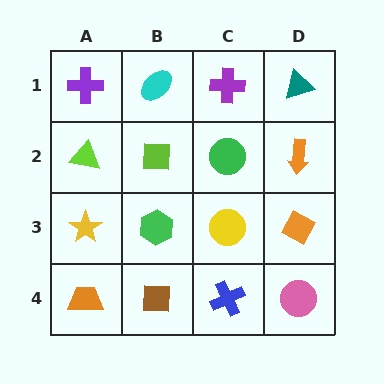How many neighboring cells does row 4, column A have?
2.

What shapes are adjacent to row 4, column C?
A yellow circle (row 3, column C), a brown square (row 4, column B), a pink circle (row 4, column D).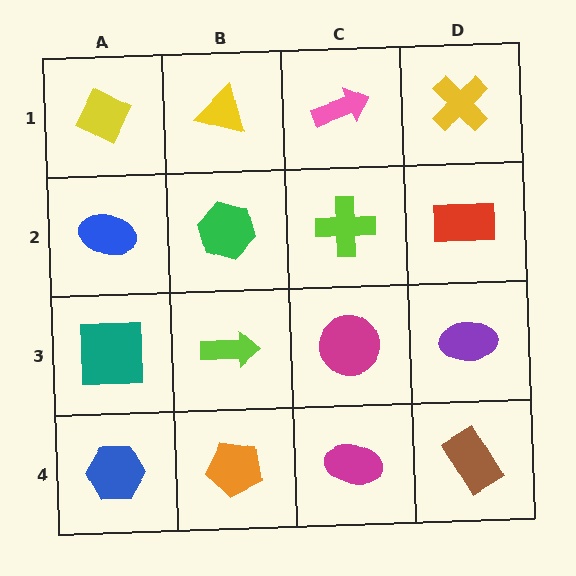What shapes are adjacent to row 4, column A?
A teal square (row 3, column A), an orange pentagon (row 4, column B).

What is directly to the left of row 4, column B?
A blue hexagon.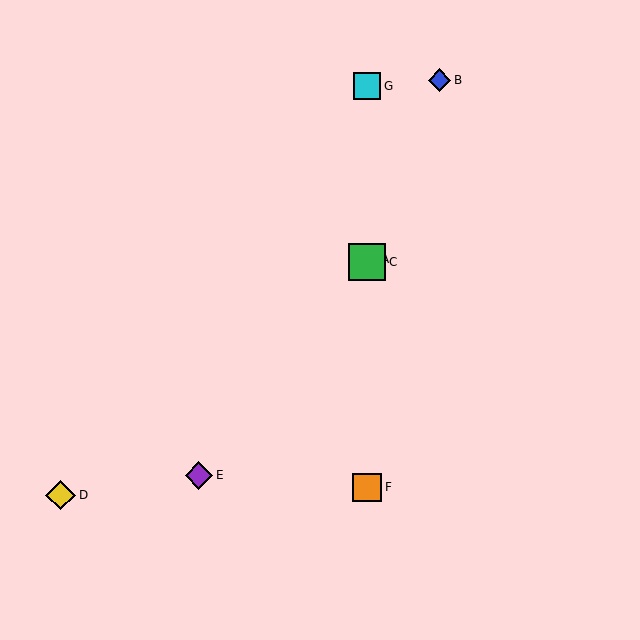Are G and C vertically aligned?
Yes, both are at x≈367.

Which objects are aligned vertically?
Objects A, C, F, G are aligned vertically.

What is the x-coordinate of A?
Object A is at x≈367.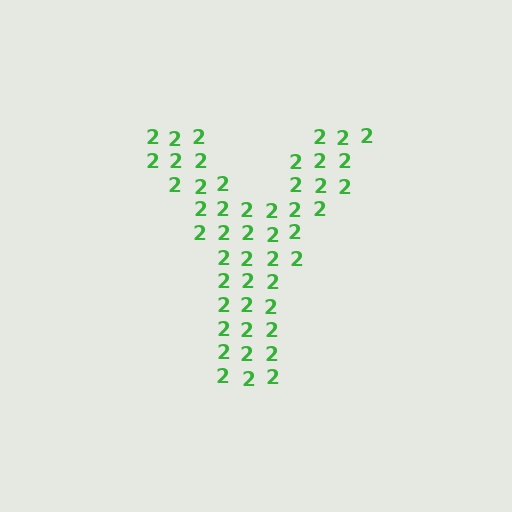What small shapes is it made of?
It is made of small digit 2's.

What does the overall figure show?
The overall figure shows the letter Y.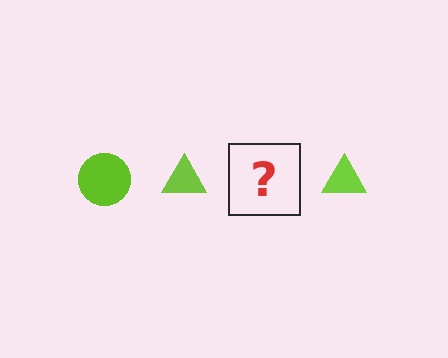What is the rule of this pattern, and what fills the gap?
The rule is that the pattern cycles through circle, triangle shapes in lime. The gap should be filled with a lime circle.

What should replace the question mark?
The question mark should be replaced with a lime circle.